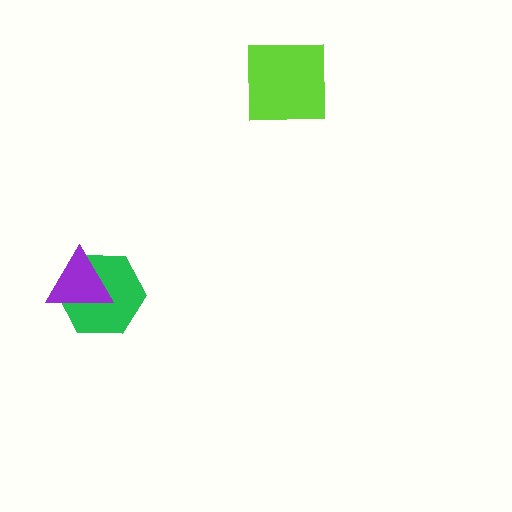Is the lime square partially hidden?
No, no other shape covers it.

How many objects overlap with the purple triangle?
1 object overlaps with the purple triangle.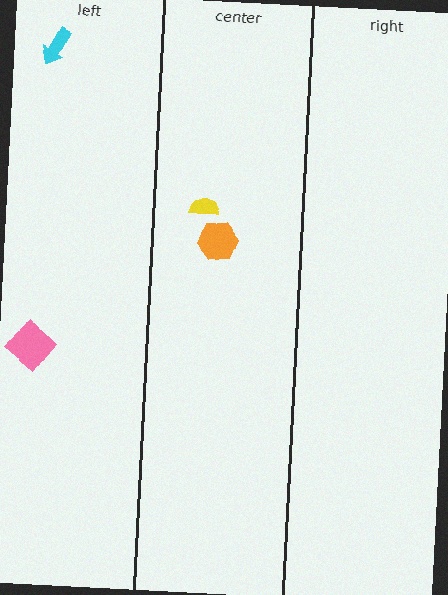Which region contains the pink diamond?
The left region.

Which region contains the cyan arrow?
The left region.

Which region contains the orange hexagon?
The center region.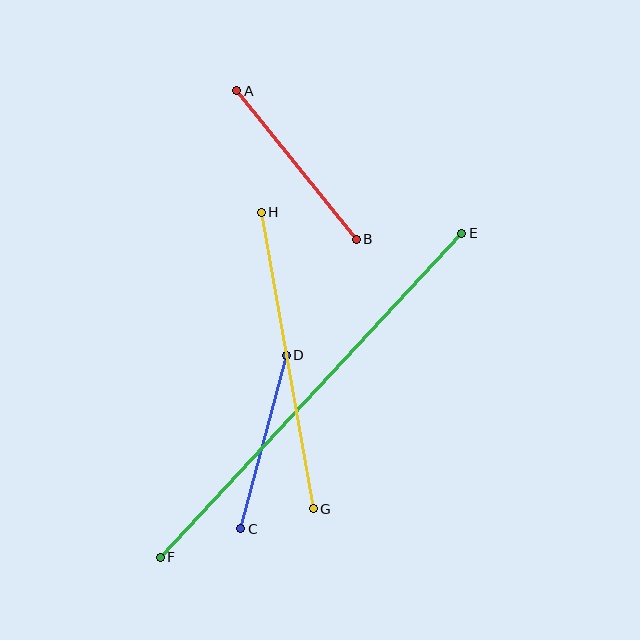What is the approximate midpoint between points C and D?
The midpoint is at approximately (263, 442) pixels.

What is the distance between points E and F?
The distance is approximately 443 pixels.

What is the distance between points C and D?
The distance is approximately 179 pixels.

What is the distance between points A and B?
The distance is approximately 191 pixels.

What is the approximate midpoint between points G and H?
The midpoint is at approximately (287, 361) pixels.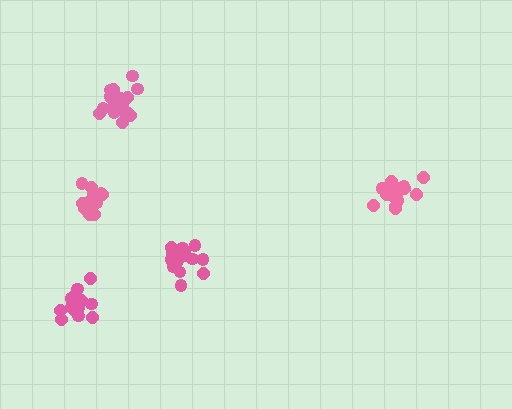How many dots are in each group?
Group 1: 17 dots, Group 2: 15 dots, Group 3: 19 dots, Group 4: 16 dots, Group 5: 16 dots (83 total).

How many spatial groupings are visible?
There are 5 spatial groupings.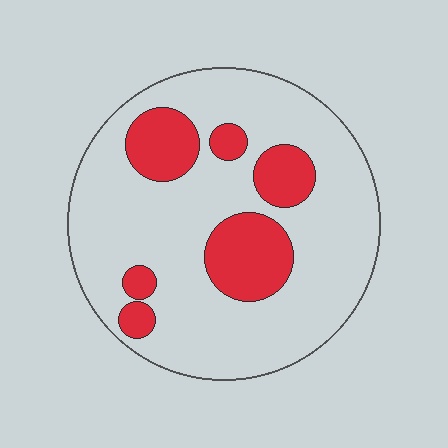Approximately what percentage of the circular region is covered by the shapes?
Approximately 20%.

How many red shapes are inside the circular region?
6.